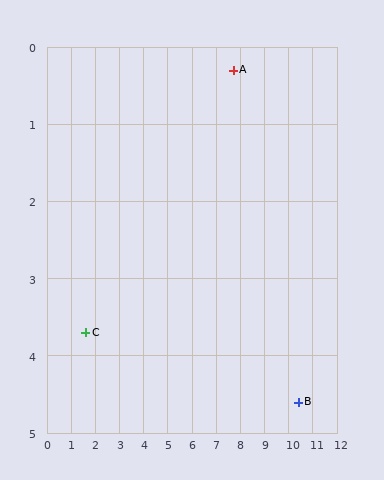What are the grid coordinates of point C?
Point C is at approximately (1.6, 3.7).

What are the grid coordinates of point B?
Point B is at approximately (10.4, 4.6).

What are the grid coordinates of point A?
Point A is at approximately (7.7, 0.3).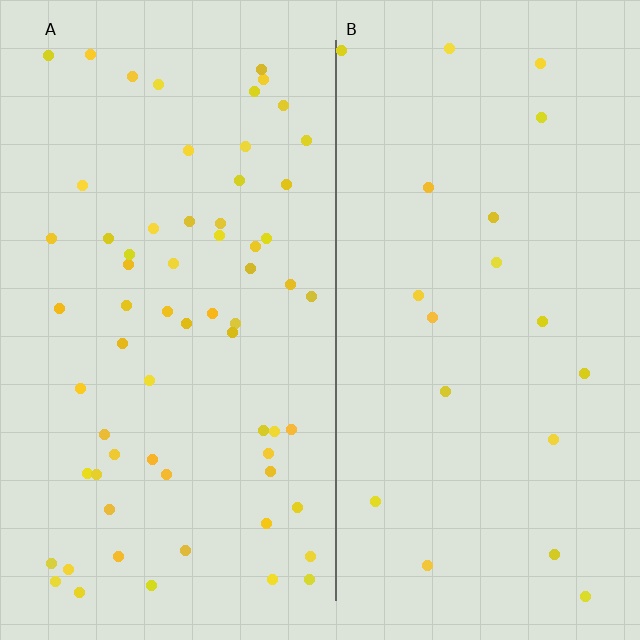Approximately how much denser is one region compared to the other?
Approximately 3.2× — region A over region B.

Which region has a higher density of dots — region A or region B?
A (the left).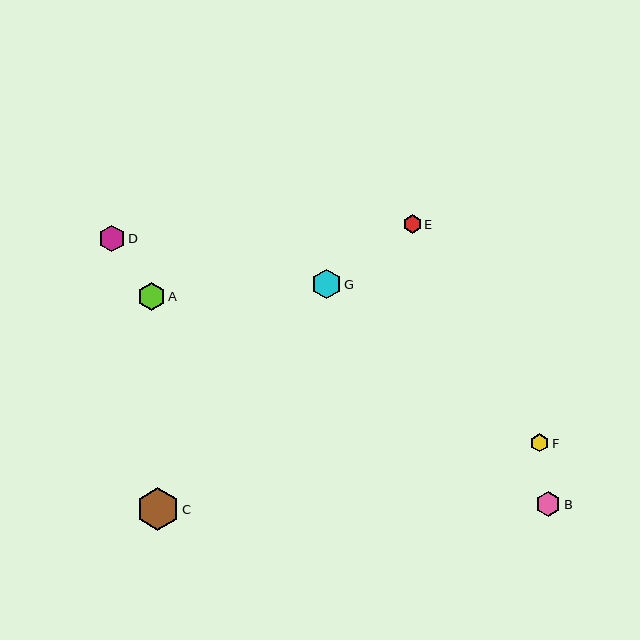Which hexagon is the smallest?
Hexagon F is the smallest with a size of approximately 18 pixels.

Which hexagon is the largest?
Hexagon C is the largest with a size of approximately 42 pixels.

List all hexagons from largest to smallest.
From largest to smallest: C, G, A, D, B, E, F.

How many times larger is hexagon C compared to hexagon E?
Hexagon C is approximately 2.3 times the size of hexagon E.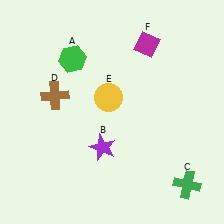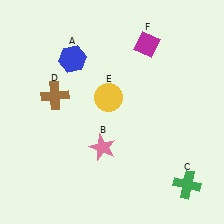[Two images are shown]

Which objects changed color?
A changed from green to blue. B changed from purple to pink.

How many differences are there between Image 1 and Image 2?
There are 2 differences between the two images.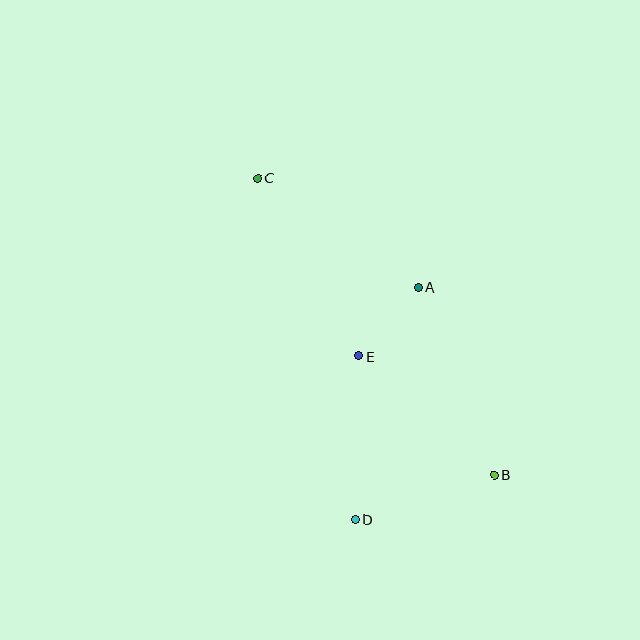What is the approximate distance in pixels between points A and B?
The distance between A and B is approximately 203 pixels.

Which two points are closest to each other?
Points A and E are closest to each other.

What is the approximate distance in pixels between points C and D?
The distance between C and D is approximately 355 pixels.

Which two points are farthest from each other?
Points B and C are farthest from each other.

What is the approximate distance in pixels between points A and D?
The distance between A and D is approximately 241 pixels.